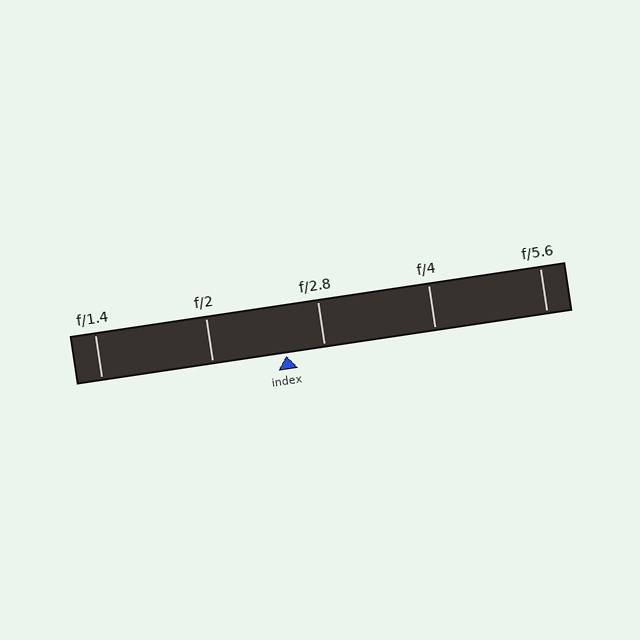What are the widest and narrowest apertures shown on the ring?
The widest aperture shown is f/1.4 and the narrowest is f/5.6.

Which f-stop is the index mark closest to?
The index mark is closest to f/2.8.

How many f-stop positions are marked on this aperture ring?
There are 5 f-stop positions marked.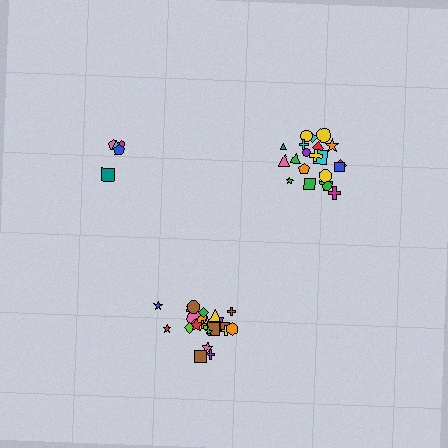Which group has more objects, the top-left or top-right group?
The top-right group.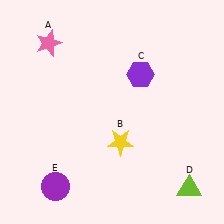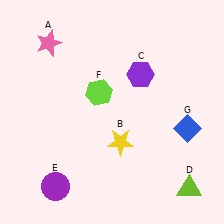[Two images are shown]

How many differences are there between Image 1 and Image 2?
There are 2 differences between the two images.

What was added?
A lime hexagon (F), a blue diamond (G) were added in Image 2.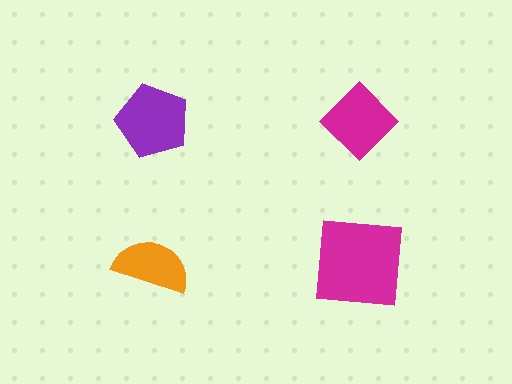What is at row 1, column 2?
A magenta diamond.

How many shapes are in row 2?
2 shapes.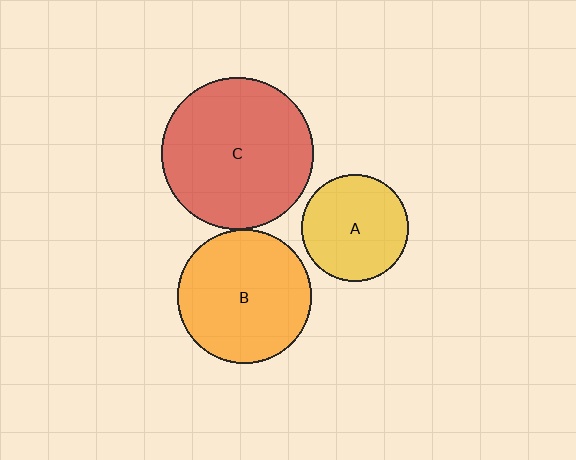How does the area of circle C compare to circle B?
Approximately 1.3 times.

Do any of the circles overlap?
No, none of the circles overlap.